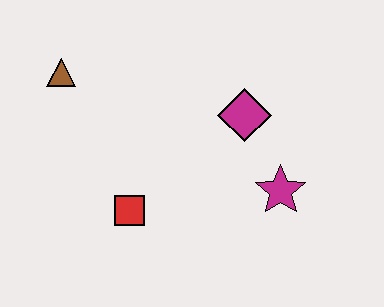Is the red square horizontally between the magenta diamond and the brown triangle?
Yes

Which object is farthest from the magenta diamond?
The brown triangle is farthest from the magenta diamond.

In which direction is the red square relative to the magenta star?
The red square is to the left of the magenta star.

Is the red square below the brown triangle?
Yes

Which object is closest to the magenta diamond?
The magenta star is closest to the magenta diamond.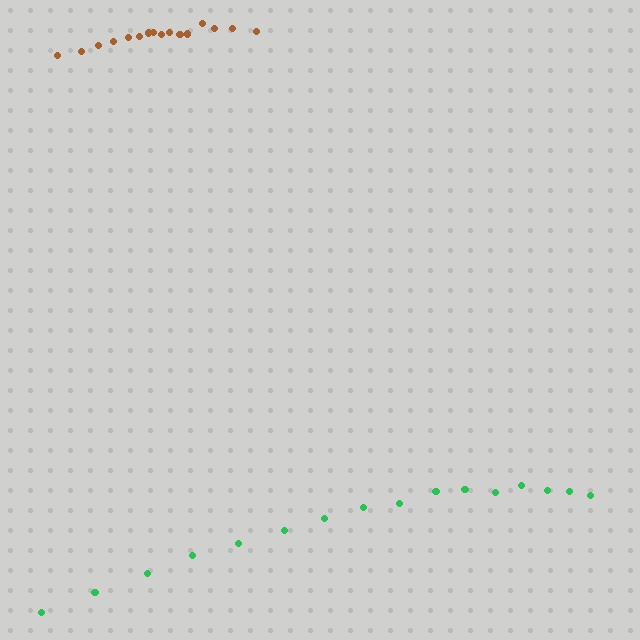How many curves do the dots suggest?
There are 2 distinct paths.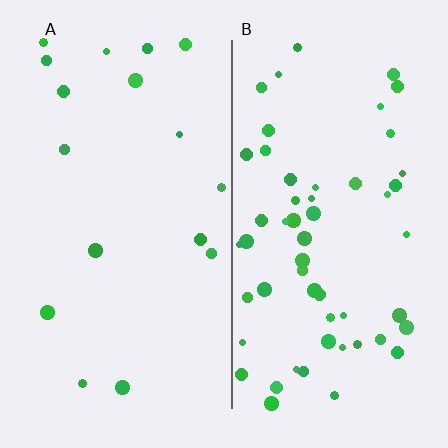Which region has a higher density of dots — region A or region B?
B (the right).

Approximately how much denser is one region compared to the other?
Approximately 3.3× — region B over region A.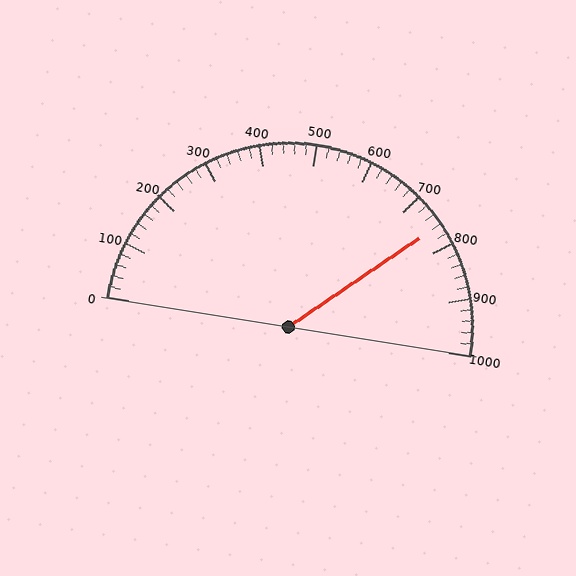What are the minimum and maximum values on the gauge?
The gauge ranges from 0 to 1000.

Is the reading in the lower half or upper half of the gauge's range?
The reading is in the upper half of the range (0 to 1000).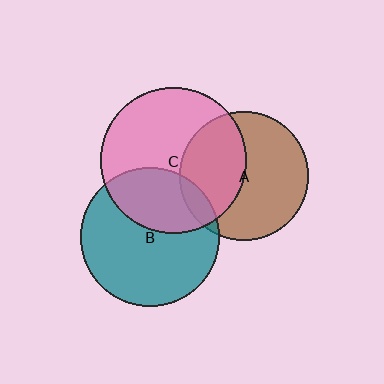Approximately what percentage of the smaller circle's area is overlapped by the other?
Approximately 40%.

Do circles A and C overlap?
Yes.